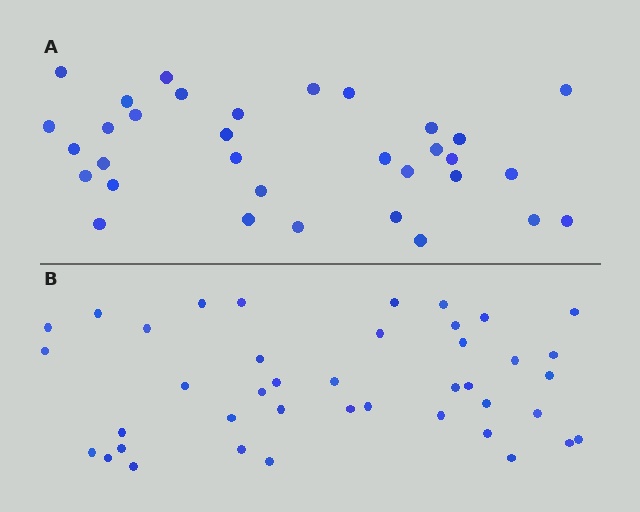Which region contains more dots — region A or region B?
Region B (the bottom region) has more dots.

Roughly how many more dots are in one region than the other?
Region B has roughly 8 or so more dots than region A.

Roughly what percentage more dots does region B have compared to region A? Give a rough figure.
About 25% more.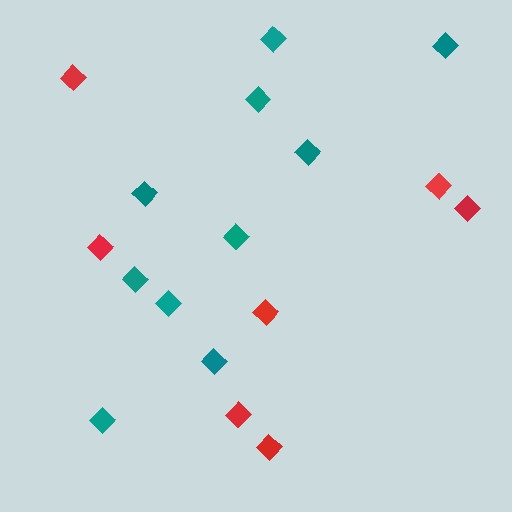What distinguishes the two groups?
There are 2 groups: one group of red diamonds (7) and one group of teal diamonds (10).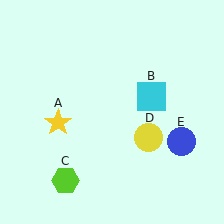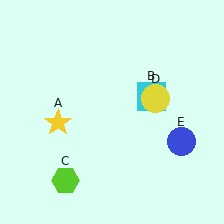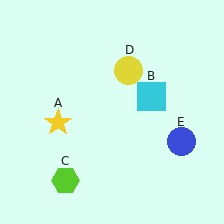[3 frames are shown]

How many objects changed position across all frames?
1 object changed position: yellow circle (object D).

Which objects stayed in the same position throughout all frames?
Yellow star (object A) and cyan square (object B) and lime hexagon (object C) and blue circle (object E) remained stationary.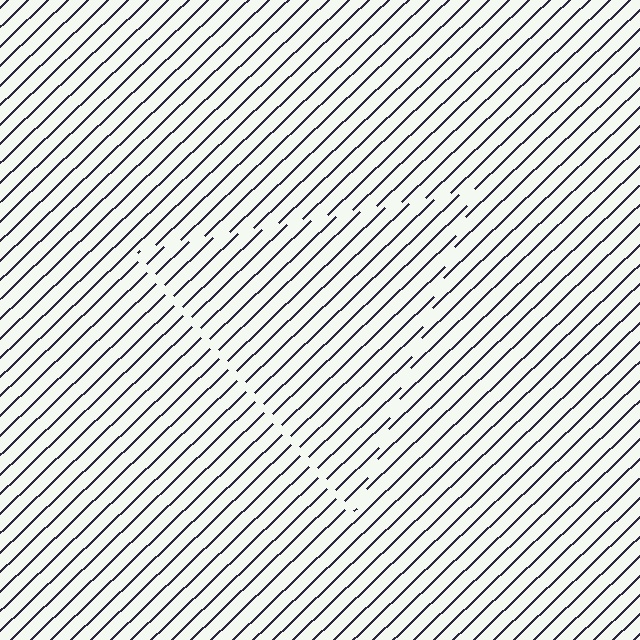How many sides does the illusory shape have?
3 sides — the line-ends trace a triangle.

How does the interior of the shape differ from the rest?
The interior of the shape contains the same grating, shifted by half a period — the contour is defined by the phase discontinuity where line-ends from the inner and outer gratings abut.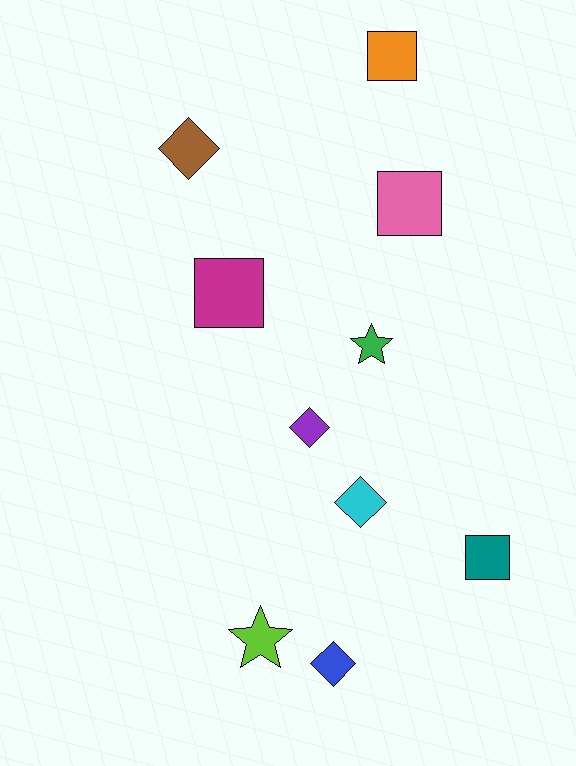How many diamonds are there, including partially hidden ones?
There are 4 diamonds.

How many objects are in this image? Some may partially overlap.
There are 10 objects.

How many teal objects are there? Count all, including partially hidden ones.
There is 1 teal object.